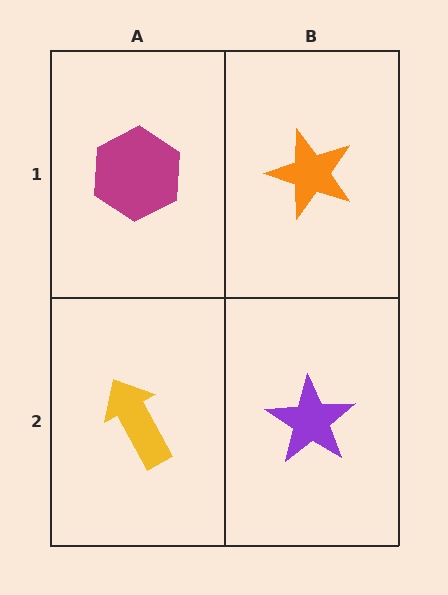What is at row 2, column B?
A purple star.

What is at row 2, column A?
A yellow arrow.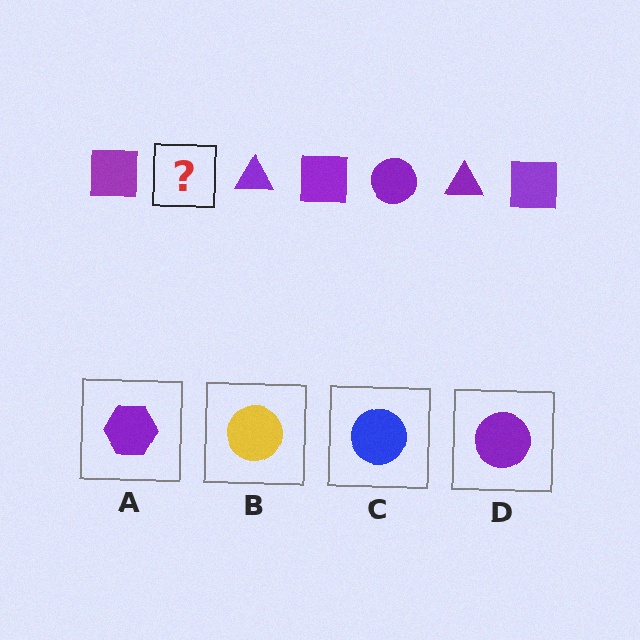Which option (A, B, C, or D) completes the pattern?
D.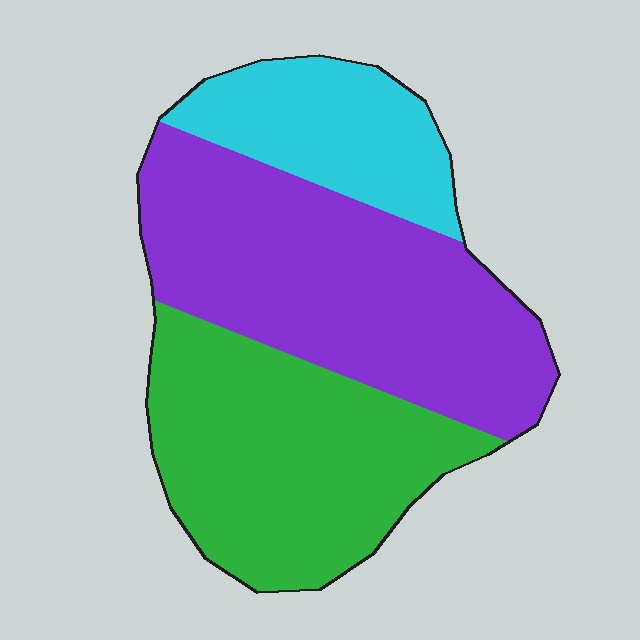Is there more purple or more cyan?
Purple.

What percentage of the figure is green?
Green covers roughly 35% of the figure.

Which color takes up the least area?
Cyan, at roughly 20%.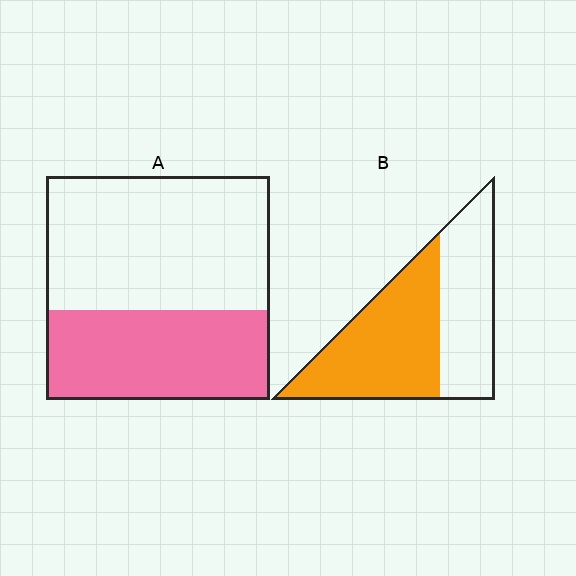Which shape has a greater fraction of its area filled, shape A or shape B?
Shape B.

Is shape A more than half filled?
No.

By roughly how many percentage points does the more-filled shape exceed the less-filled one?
By roughly 15 percentage points (B over A).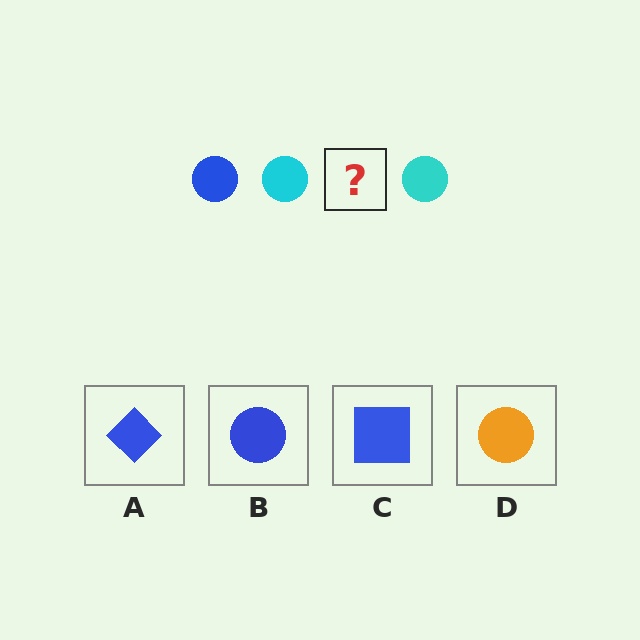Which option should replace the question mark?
Option B.